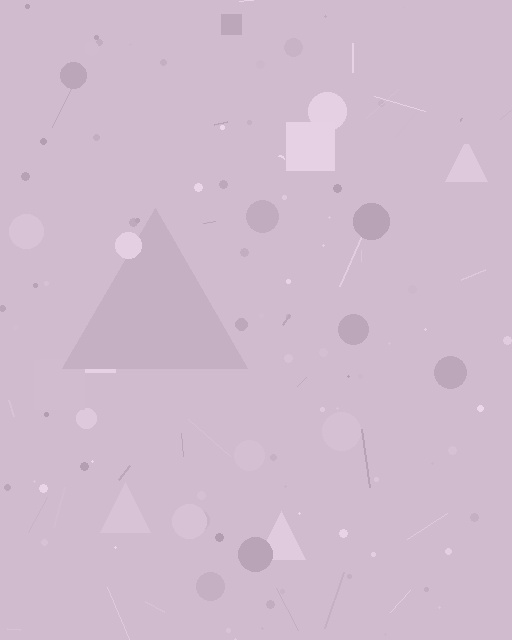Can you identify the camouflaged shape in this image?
The camouflaged shape is a triangle.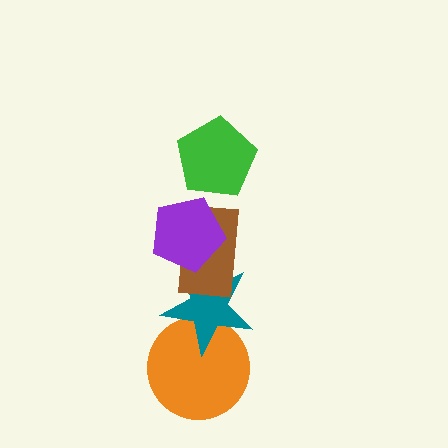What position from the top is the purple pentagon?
The purple pentagon is 2nd from the top.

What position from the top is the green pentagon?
The green pentagon is 1st from the top.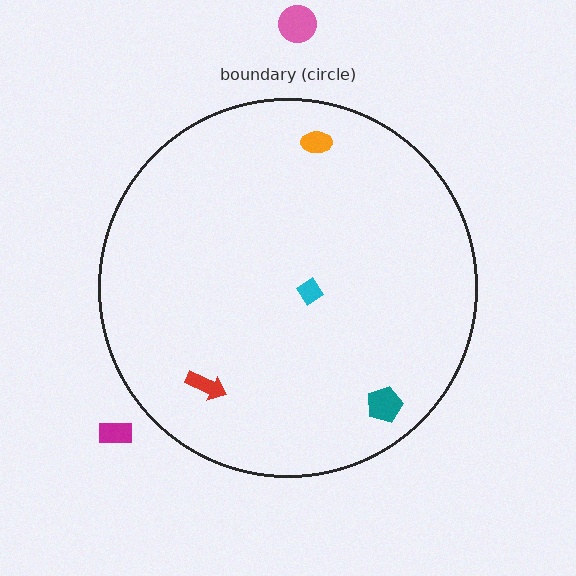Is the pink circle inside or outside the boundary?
Outside.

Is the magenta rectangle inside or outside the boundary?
Outside.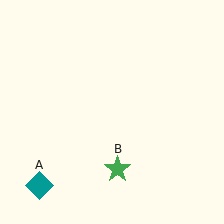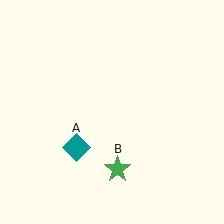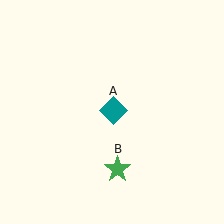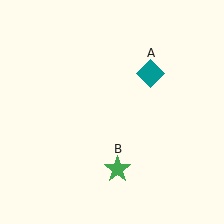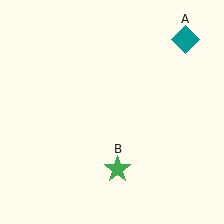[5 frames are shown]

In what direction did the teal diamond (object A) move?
The teal diamond (object A) moved up and to the right.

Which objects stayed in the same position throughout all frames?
Green star (object B) remained stationary.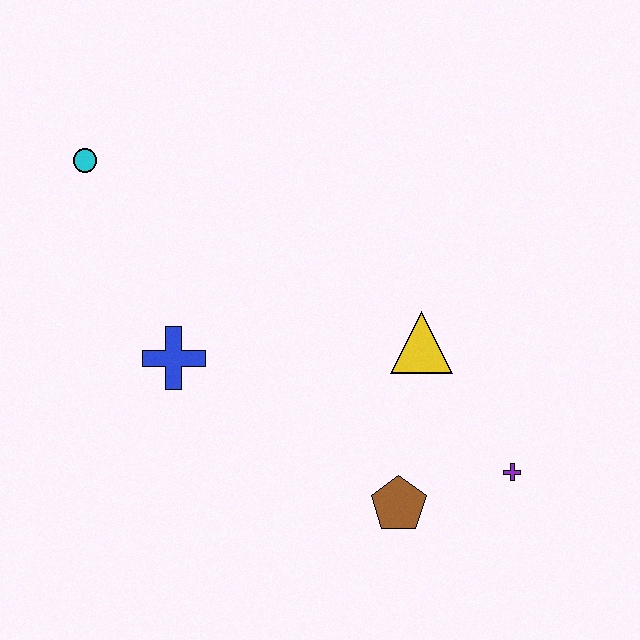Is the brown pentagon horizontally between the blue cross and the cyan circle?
No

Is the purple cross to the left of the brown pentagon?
No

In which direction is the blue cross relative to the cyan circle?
The blue cross is below the cyan circle.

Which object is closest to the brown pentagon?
The purple cross is closest to the brown pentagon.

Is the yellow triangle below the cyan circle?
Yes